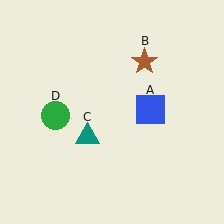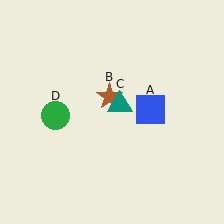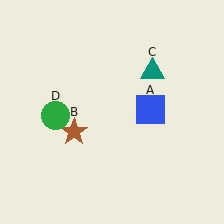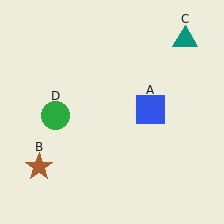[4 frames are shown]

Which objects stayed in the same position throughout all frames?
Blue square (object A) and green circle (object D) remained stationary.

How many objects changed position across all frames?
2 objects changed position: brown star (object B), teal triangle (object C).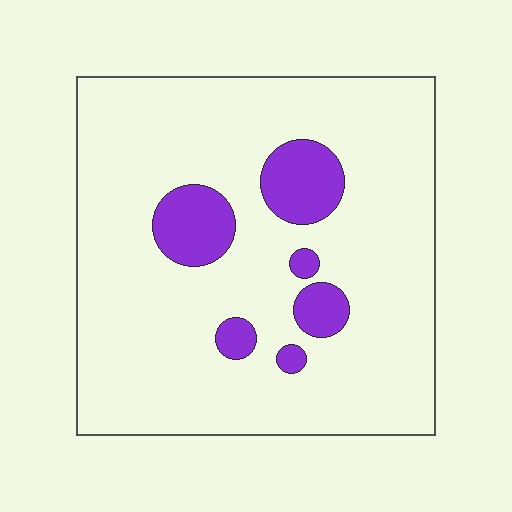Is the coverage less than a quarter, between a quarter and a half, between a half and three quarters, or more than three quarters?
Less than a quarter.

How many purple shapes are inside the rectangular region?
6.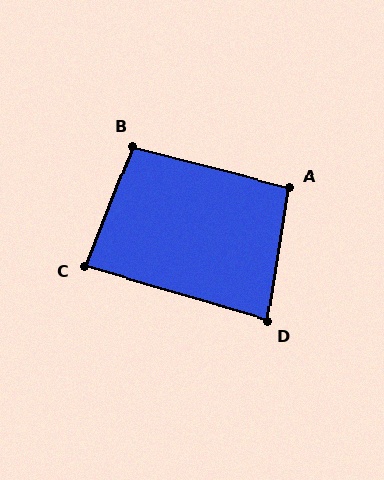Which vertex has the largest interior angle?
B, at approximately 97 degrees.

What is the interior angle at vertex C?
Approximately 85 degrees (acute).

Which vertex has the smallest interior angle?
D, at approximately 83 degrees.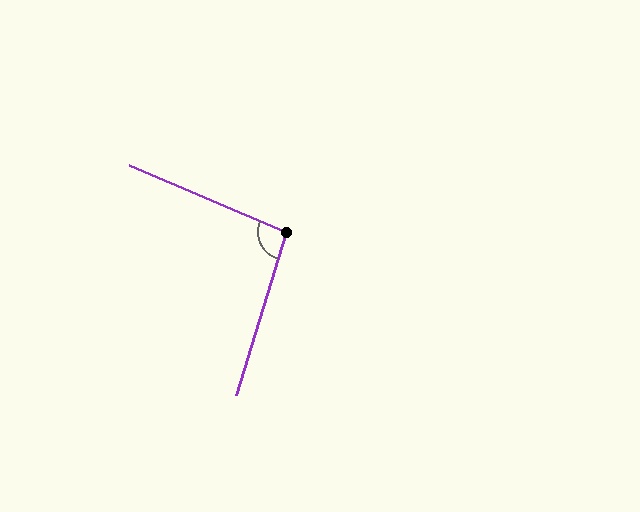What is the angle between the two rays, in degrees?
Approximately 96 degrees.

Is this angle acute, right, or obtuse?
It is obtuse.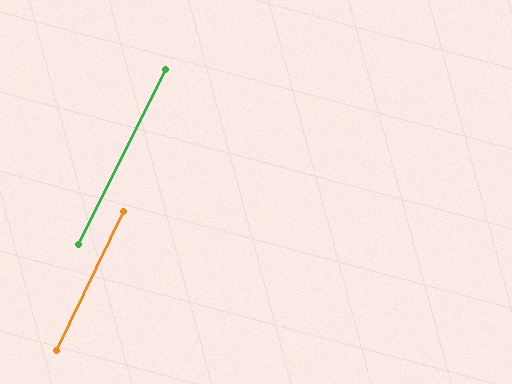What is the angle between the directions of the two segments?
Approximately 1 degree.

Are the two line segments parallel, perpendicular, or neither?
Parallel — their directions differ by only 0.8°.